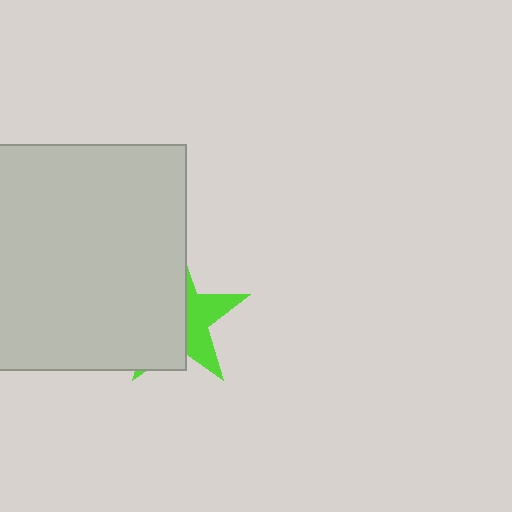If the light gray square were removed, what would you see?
You would see the complete lime star.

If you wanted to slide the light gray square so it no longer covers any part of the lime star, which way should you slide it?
Slide it left — that is the most direct way to separate the two shapes.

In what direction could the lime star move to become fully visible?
The lime star could move right. That would shift it out from behind the light gray square entirely.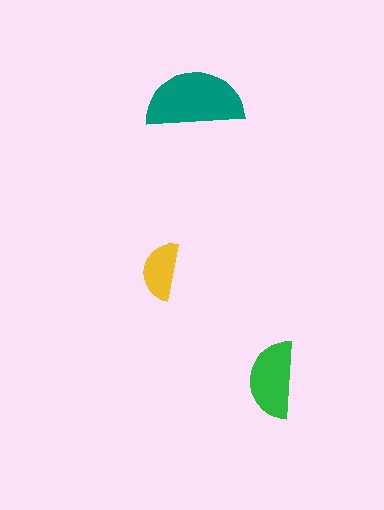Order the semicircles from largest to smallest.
the teal one, the green one, the yellow one.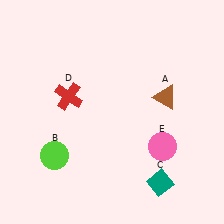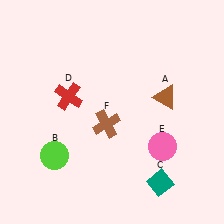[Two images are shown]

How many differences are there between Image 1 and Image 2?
There is 1 difference between the two images.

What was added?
A brown cross (F) was added in Image 2.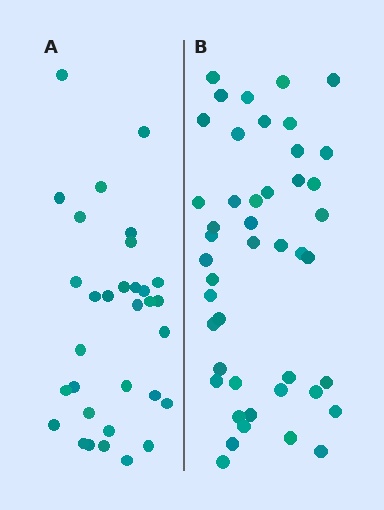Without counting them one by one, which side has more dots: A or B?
Region B (the right region) has more dots.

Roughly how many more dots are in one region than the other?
Region B has approximately 15 more dots than region A.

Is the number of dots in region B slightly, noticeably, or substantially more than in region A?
Region B has noticeably more, but not dramatically so. The ratio is roughly 1.4 to 1.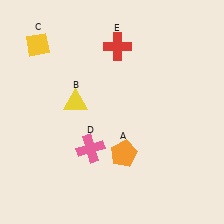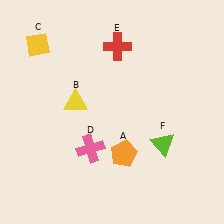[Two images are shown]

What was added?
A lime triangle (F) was added in Image 2.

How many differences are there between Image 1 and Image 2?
There is 1 difference between the two images.